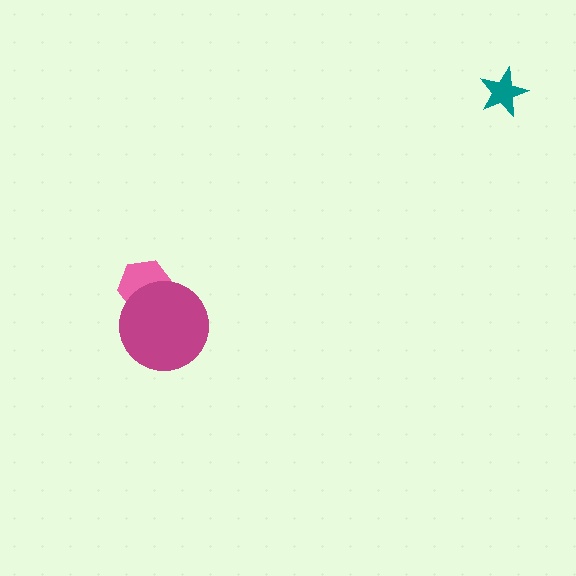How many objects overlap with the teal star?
0 objects overlap with the teal star.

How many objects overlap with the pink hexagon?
1 object overlaps with the pink hexagon.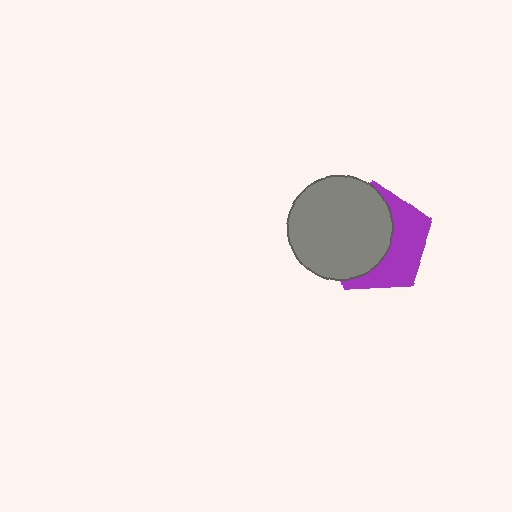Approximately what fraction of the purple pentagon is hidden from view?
Roughly 56% of the purple pentagon is hidden behind the gray circle.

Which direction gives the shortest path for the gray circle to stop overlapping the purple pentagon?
Moving left gives the shortest separation.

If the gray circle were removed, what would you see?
You would see the complete purple pentagon.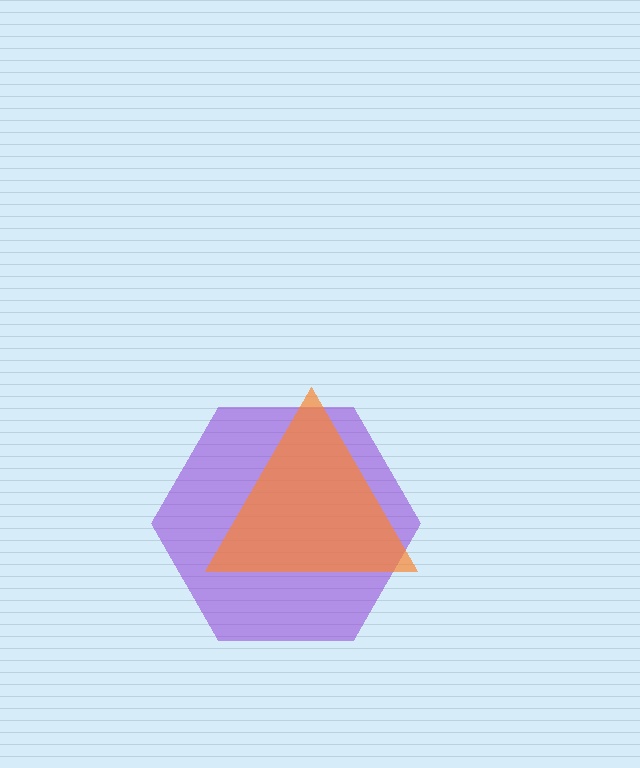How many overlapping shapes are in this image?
There are 2 overlapping shapes in the image.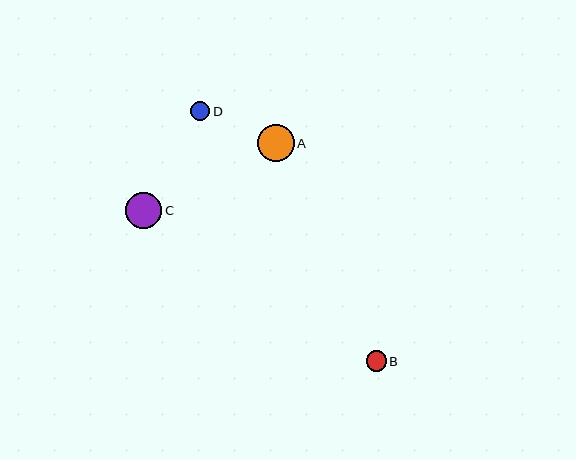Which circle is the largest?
Circle C is the largest with a size of approximately 37 pixels.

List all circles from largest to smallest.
From largest to smallest: C, A, B, D.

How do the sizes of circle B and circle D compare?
Circle B and circle D are approximately the same size.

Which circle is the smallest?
Circle D is the smallest with a size of approximately 19 pixels.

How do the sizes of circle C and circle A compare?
Circle C and circle A are approximately the same size.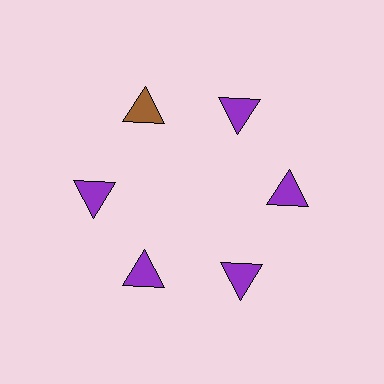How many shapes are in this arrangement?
There are 6 shapes arranged in a ring pattern.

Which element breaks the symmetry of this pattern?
The brown triangle at roughly the 11 o'clock position breaks the symmetry. All other shapes are purple triangles.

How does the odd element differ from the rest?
It has a different color: brown instead of purple.